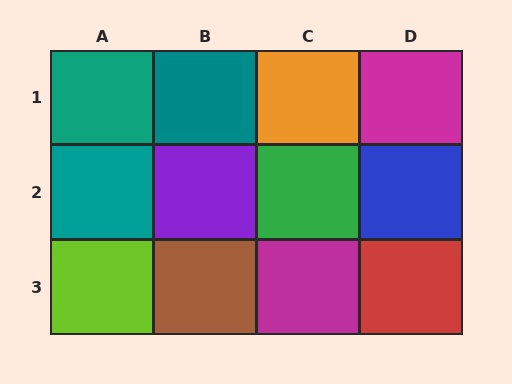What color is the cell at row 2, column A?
Teal.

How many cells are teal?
3 cells are teal.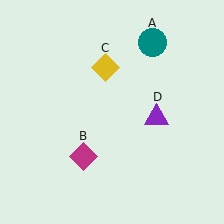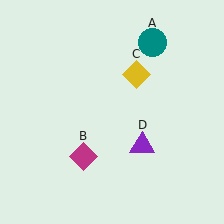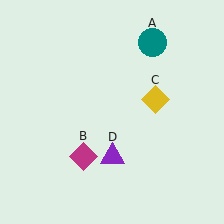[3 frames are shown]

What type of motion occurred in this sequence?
The yellow diamond (object C), purple triangle (object D) rotated clockwise around the center of the scene.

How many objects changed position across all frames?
2 objects changed position: yellow diamond (object C), purple triangle (object D).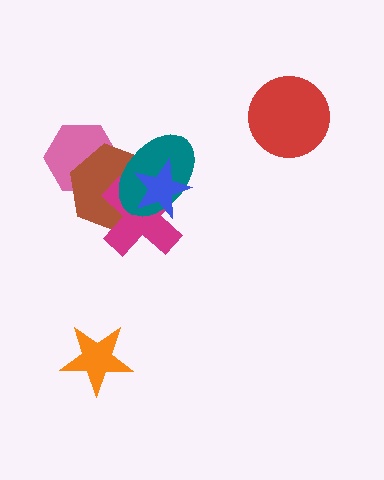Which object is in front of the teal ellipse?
The blue star is in front of the teal ellipse.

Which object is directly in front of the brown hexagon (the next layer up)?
The magenta cross is directly in front of the brown hexagon.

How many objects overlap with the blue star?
3 objects overlap with the blue star.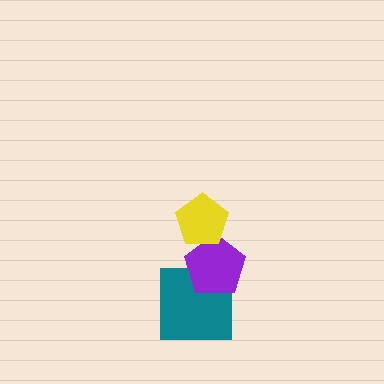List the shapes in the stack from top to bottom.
From top to bottom: the yellow pentagon, the purple pentagon, the teal square.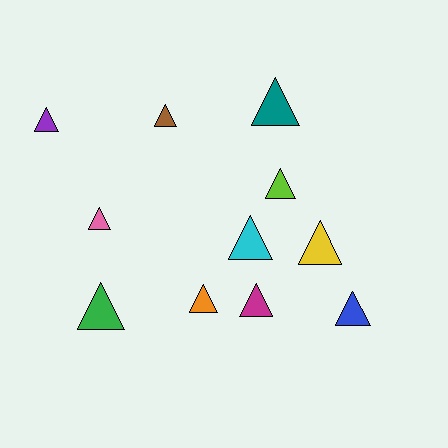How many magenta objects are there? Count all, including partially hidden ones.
There is 1 magenta object.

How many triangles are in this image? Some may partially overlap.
There are 11 triangles.